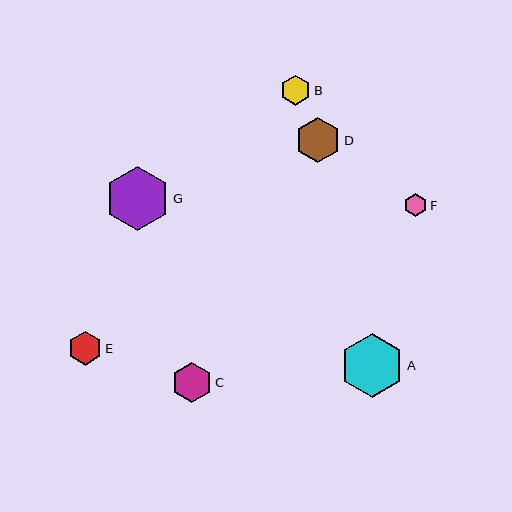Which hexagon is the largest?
Hexagon G is the largest with a size of approximately 64 pixels.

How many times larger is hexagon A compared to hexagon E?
Hexagon A is approximately 1.9 times the size of hexagon E.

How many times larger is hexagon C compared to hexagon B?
Hexagon C is approximately 1.3 times the size of hexagon B.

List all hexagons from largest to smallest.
From largest to smallest: G, A, D, C, E, B, F.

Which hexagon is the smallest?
Hexagon F is the smallest with a size of approximately 23 pixels.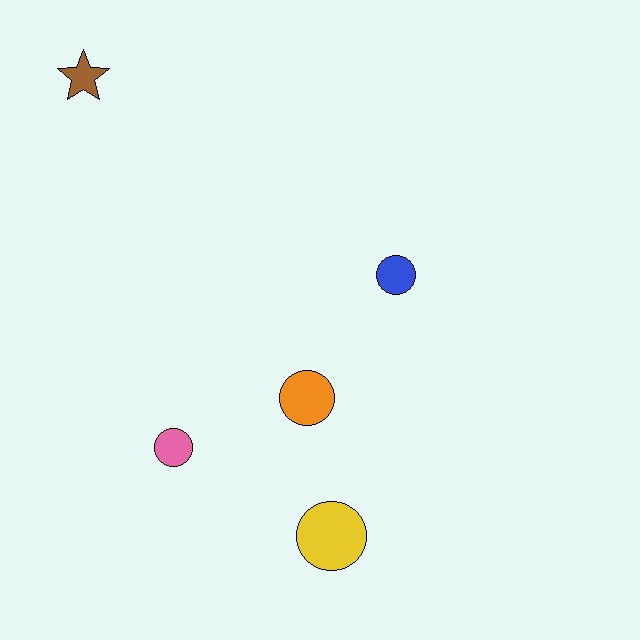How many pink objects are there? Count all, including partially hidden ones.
There is 1 pink object.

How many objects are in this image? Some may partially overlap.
There are 5 objects.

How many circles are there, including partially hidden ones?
There are 4 circles.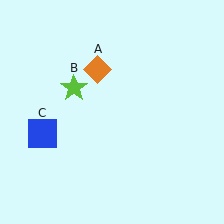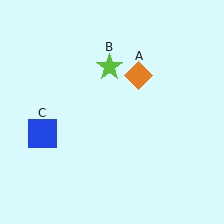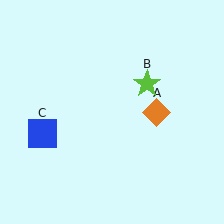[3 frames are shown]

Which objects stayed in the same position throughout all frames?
Blue square (object C) remained stationary.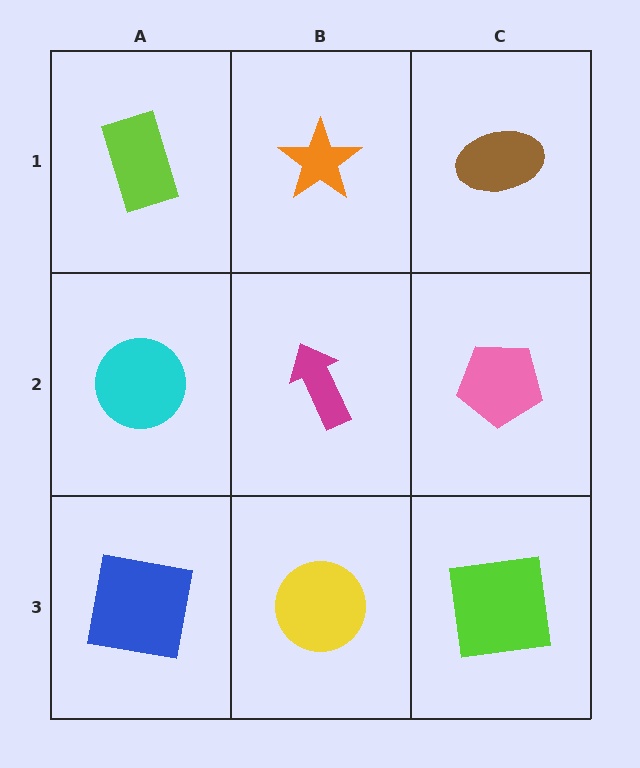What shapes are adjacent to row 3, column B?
A magenta arrow (row 2, column B), a blue square (row 3, column A), a lime square (row 3, column C).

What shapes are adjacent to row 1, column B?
A magenta arrow (row 2, column B), a lime rectangle (row 1, column A), a brown ellipse (row 1, column C).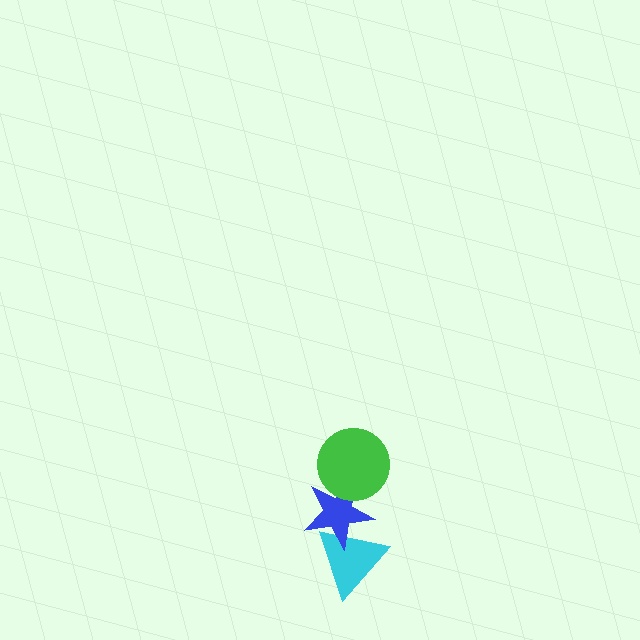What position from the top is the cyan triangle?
The cyan triangle is 3rd from the top.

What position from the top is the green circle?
The green circle is 1st from the top.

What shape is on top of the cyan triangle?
The blue star is on top of the cyan triangle.